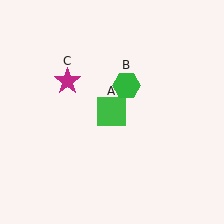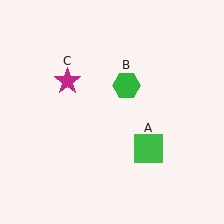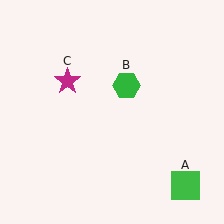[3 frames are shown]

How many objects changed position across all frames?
1 object changed position: green square (object A).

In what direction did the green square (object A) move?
The green square (object A) moved down and to the right.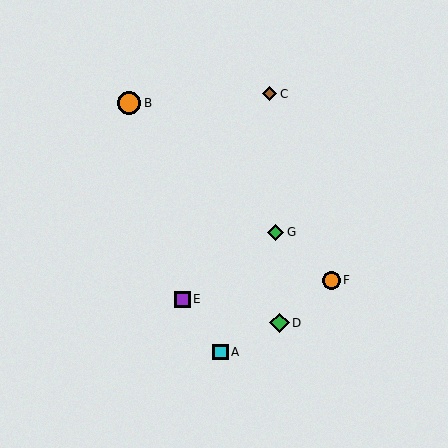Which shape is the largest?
The orange circle (labeled B) is the largest.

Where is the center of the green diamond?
The center of the green diamond is at (279, 323).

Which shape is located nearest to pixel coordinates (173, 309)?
The purple square (labeled E) at (182, 299) is nearest to that location.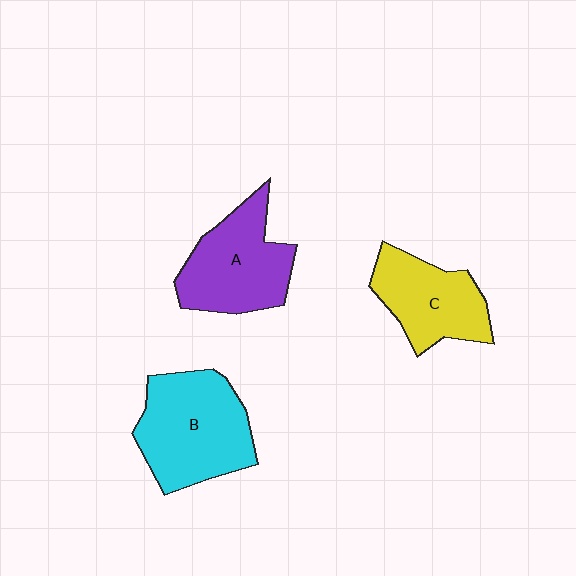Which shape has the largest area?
Shape B (cyan).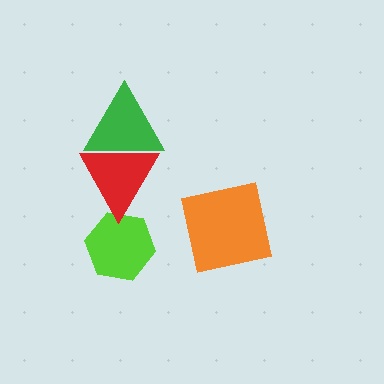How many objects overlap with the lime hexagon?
1 object overlaps with the lime hexagon.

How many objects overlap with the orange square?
0 objects overlap with the orange square.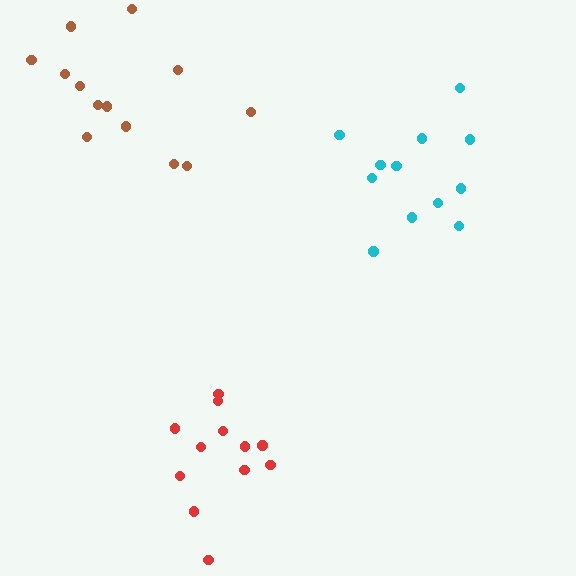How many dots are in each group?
Group 1: 13 dots, Group 2: 12 dots, Group 3: 12 dots (37 total).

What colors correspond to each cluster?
The clusters are colored: brown, cyan, red.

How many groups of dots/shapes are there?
There are 3 groups.